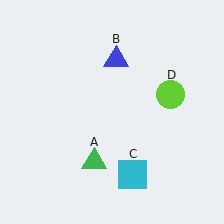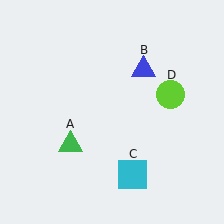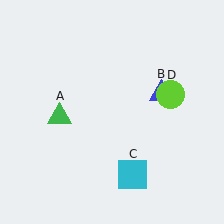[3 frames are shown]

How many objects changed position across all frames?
2 objects changed position: green triangle (object A), blue triangle (object B).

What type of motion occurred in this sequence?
The green triangle (object A), blue triangle (object B) rotated clockwise around the center of the scene.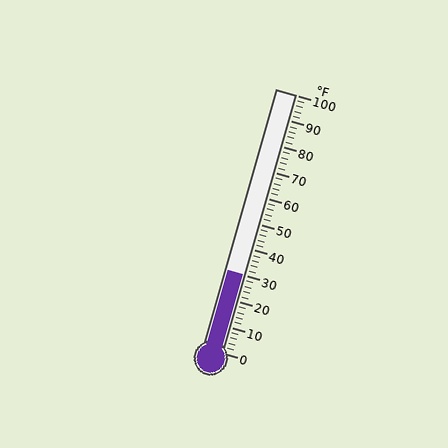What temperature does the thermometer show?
The thermometer shows approximately 30°F.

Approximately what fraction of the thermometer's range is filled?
The thermometer is filled to approximately 30% of its range.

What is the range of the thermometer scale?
The thermometer scale ranges from 0°F to 100°F.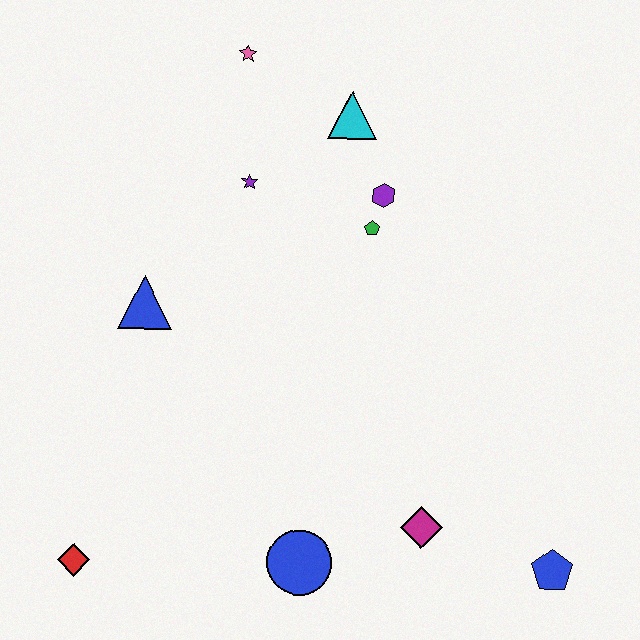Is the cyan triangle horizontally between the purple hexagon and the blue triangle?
Yes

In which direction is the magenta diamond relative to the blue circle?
The magenta diamond is to the right of the blue circle.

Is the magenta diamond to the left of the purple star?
No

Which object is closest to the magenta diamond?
The blue circle is closest to the magenta diamond.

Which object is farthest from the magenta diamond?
The pink star is farthest from the magenta diamond.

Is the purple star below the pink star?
Yes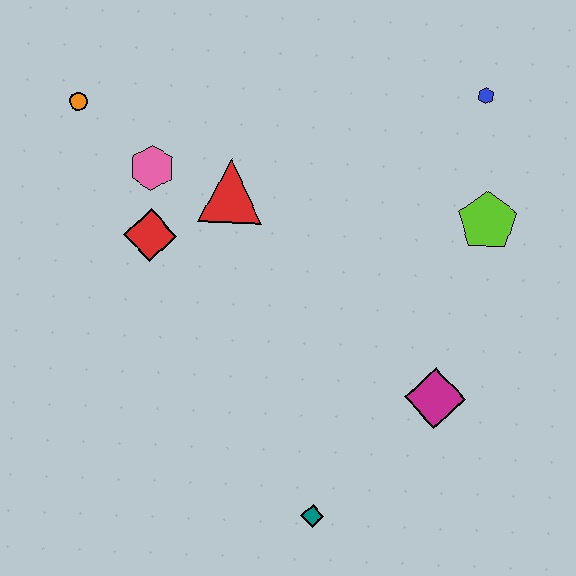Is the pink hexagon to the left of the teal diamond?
Yes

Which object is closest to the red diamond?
The pink hexagon is closest to the red diamond.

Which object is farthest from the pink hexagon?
The teal diamond is farthest from the pink hexagon.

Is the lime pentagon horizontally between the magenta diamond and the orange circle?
No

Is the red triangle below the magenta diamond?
No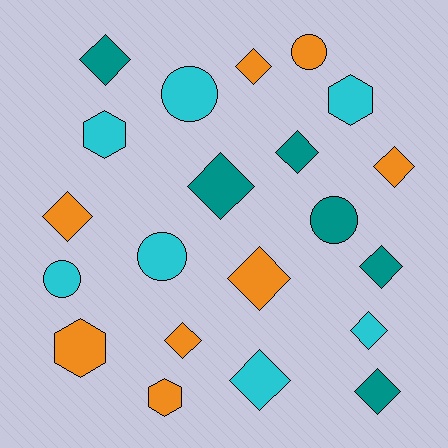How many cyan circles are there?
There are 3 cyan circles.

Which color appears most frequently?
Orange, with 8 objects.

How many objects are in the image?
There are 21 objects.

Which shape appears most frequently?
Diamond, with 12 objects.